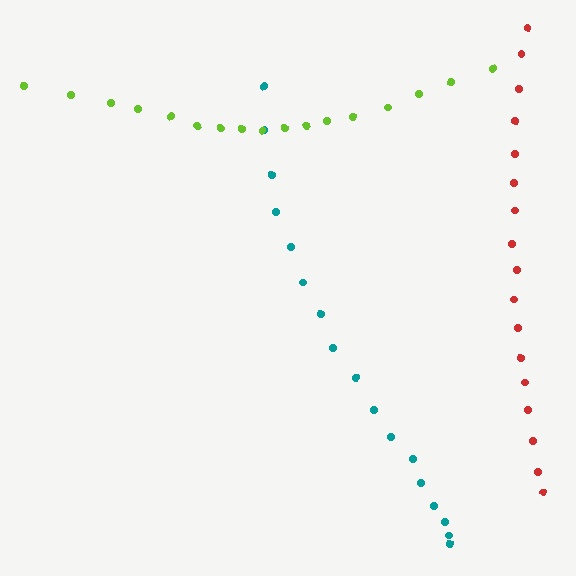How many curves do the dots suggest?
There are 3 distinct paths.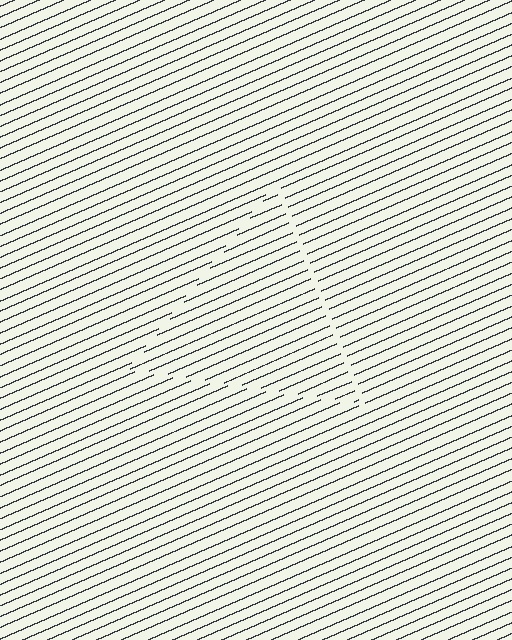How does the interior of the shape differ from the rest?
The interior of the shape contains the same grating, shifted by half a period — the contour is defined by the phase discontinuity where line-ends from the inner and outer gratings abut.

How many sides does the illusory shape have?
3 sides — the line-ends trace a triangle.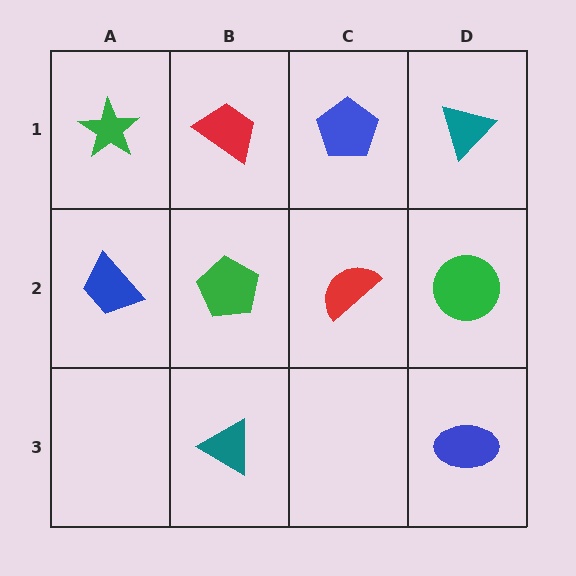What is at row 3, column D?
A blue ellipse.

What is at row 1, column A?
A green star.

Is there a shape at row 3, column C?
No, that cell is empty.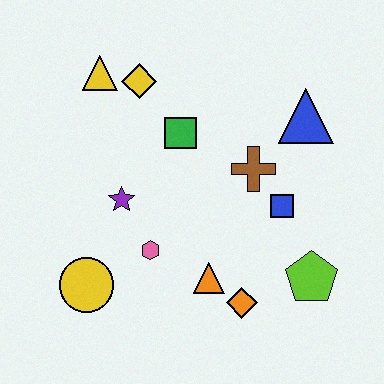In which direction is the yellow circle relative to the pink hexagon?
The yellow circle is to the left of the pink hexagon.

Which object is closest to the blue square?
The brown cross is closest to the blue square.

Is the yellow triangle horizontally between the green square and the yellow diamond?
No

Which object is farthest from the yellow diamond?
The lime pentagon is farthest from the yellow diamond.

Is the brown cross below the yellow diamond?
Yes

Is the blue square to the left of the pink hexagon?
No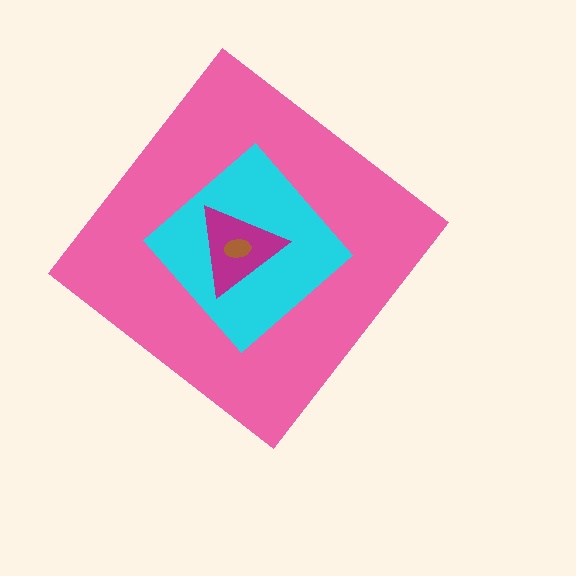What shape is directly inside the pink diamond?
The cyan diamond.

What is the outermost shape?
The pink diamond.